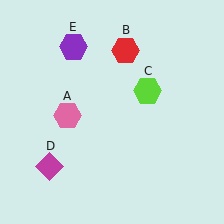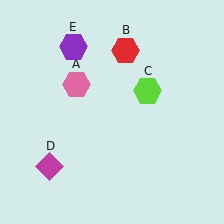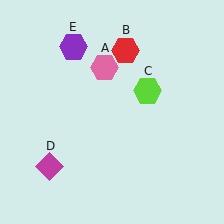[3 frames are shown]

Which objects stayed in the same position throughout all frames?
Red hexagon (object B) and lime hexagon (object C) and magenta diamond (object D) and purple hexagon (object E) remained stationary.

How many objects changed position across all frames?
1 object changed position: pink hexagon (object A).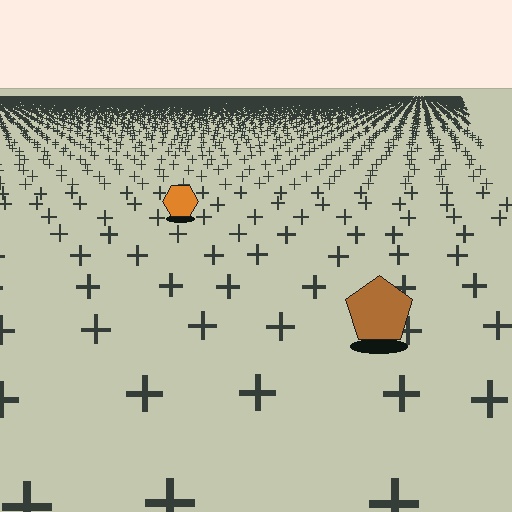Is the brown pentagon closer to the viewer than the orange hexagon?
Yes. The brown pentagon is closer — you can tell from the texture gradient: the ground texture is coarser near it.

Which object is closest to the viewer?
The brown pentagon is closest. The texture marks near it are larger and more spread out.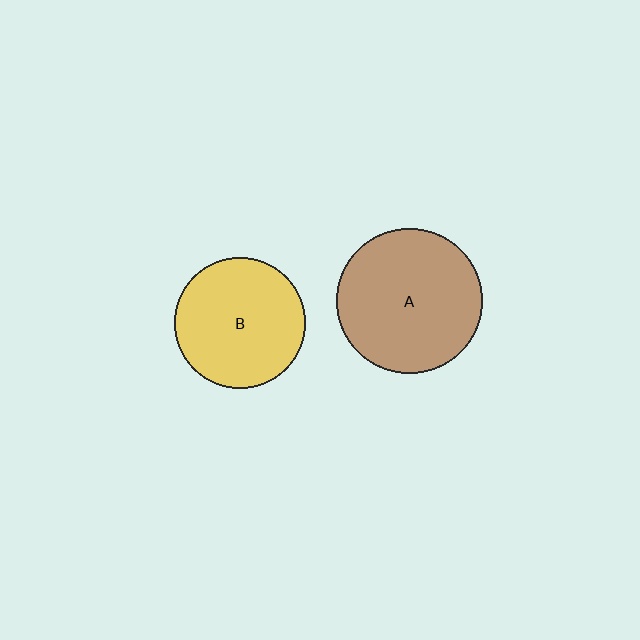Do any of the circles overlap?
No, none of the circles overlap.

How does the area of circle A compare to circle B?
Approximately 1.2 times.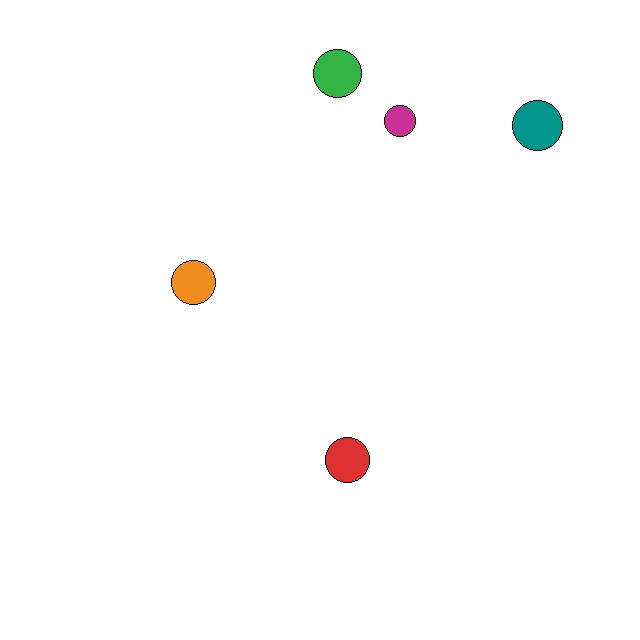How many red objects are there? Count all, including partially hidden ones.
There is 1 red object.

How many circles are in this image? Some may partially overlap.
There are 5 circles.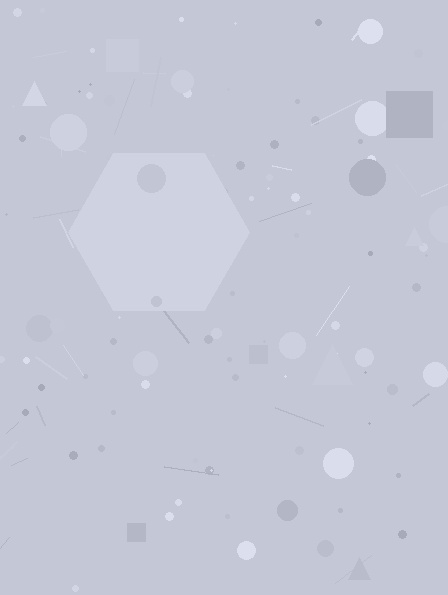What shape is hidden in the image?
A hexagon is hidden in the image.